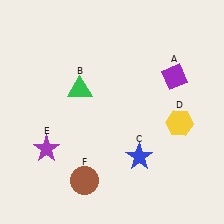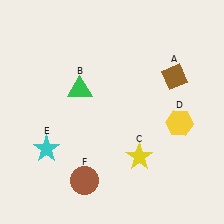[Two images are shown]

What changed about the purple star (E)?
In Image 1, E is purple. In Image 2, it changed to cyan.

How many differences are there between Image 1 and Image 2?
There are 3 differences between the two images.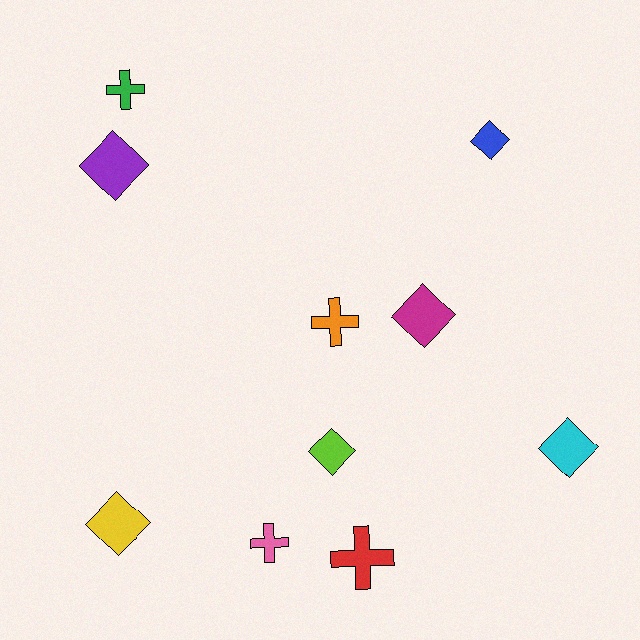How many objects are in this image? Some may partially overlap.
There are 10 objects.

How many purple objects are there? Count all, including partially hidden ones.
There is 1 purple object.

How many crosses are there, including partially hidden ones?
There are 4 crosses.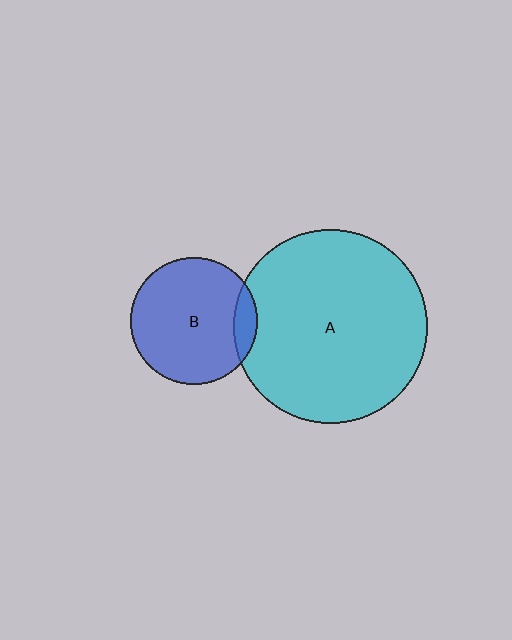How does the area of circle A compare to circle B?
Approximately 2.3 times.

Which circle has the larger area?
Circle A (cyan).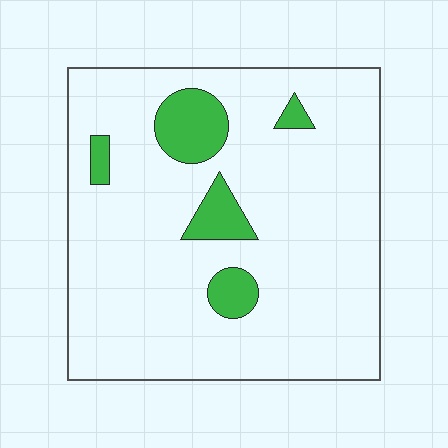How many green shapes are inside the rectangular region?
5.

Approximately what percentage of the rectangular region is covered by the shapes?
Approximately 10%.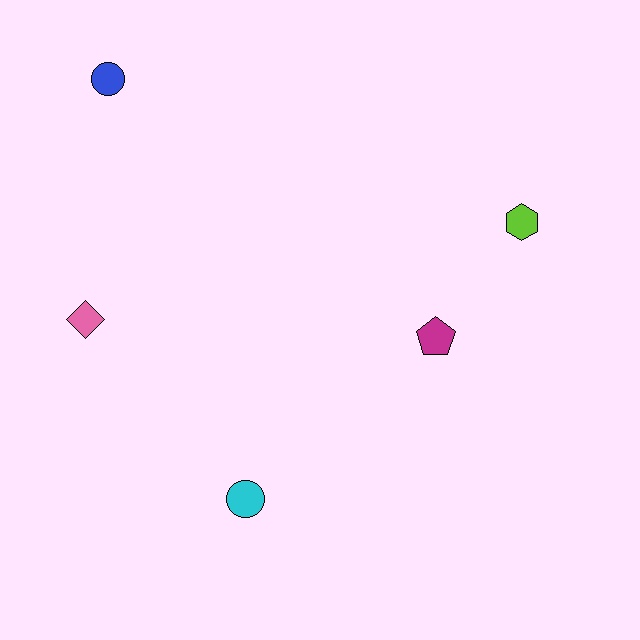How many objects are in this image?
There are 5 objects.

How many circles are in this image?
There are 2 circles.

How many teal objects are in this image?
There are no teal objects.